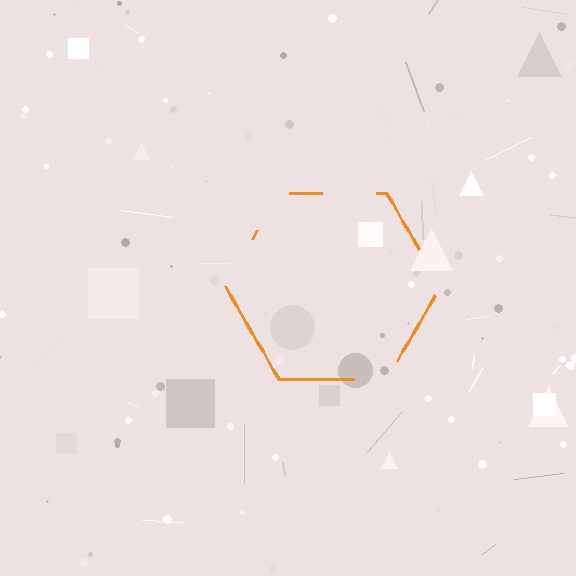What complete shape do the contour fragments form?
The contour fragments form a hexagon.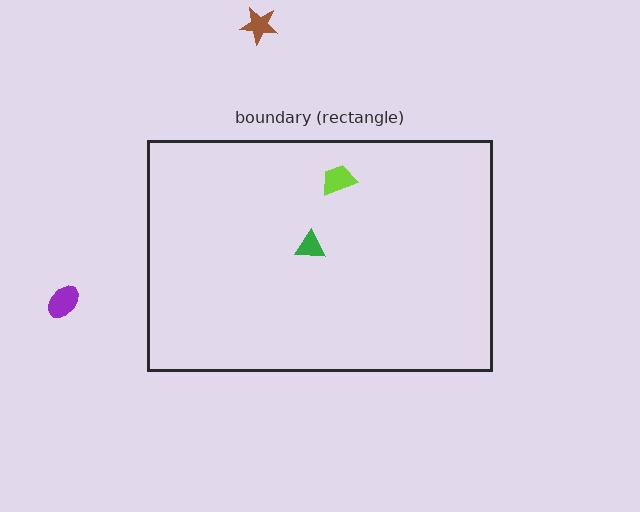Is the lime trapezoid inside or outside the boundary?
Inside.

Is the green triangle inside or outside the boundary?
Inside.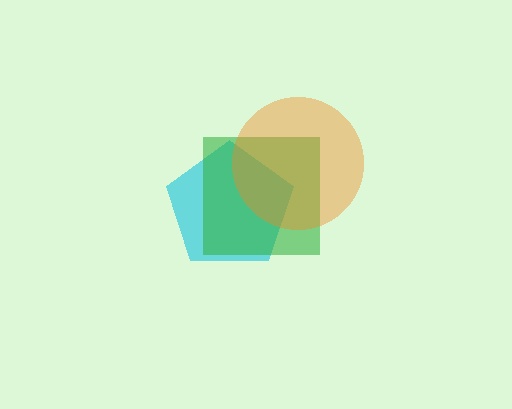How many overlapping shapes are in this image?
There are 3 overlapping shapes in the image.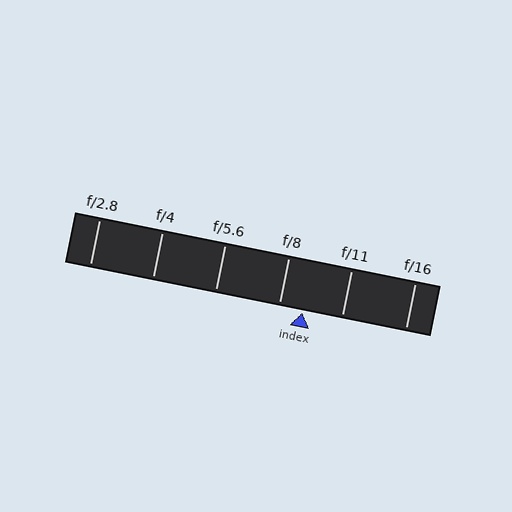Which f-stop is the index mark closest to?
The index mark is closest to f/8.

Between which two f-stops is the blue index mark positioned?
The index mark is between f/8 and f/11.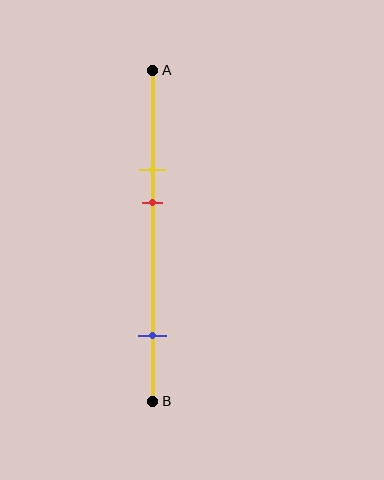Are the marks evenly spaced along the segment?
No, the marks are not evenly spaced.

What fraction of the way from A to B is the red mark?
The red mark is approximately 40% (0.4) of the way from A to B.